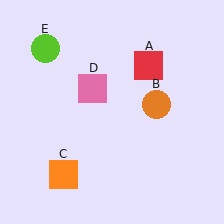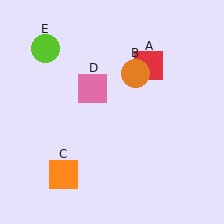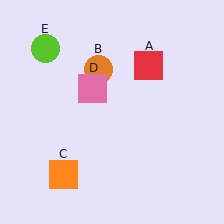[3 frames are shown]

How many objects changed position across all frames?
1 object changed position: orange circle (object B).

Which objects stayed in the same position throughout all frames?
Red square (object A) and orange square (object C) and pink square (object D) and lime circle (object E) remained stationary.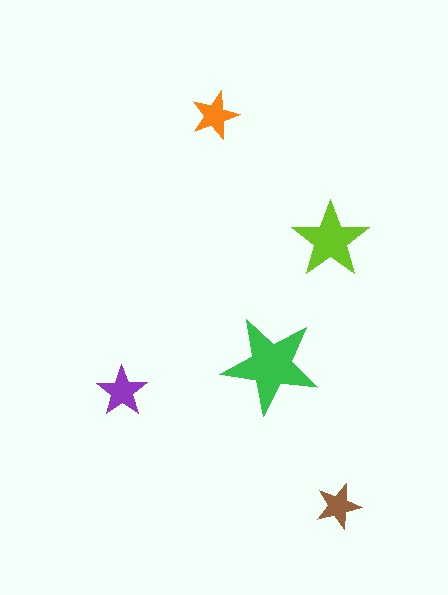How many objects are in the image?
There are 5 objects in the image.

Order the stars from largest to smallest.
the green one, the lime one, the purple one, the orange one, the brown one.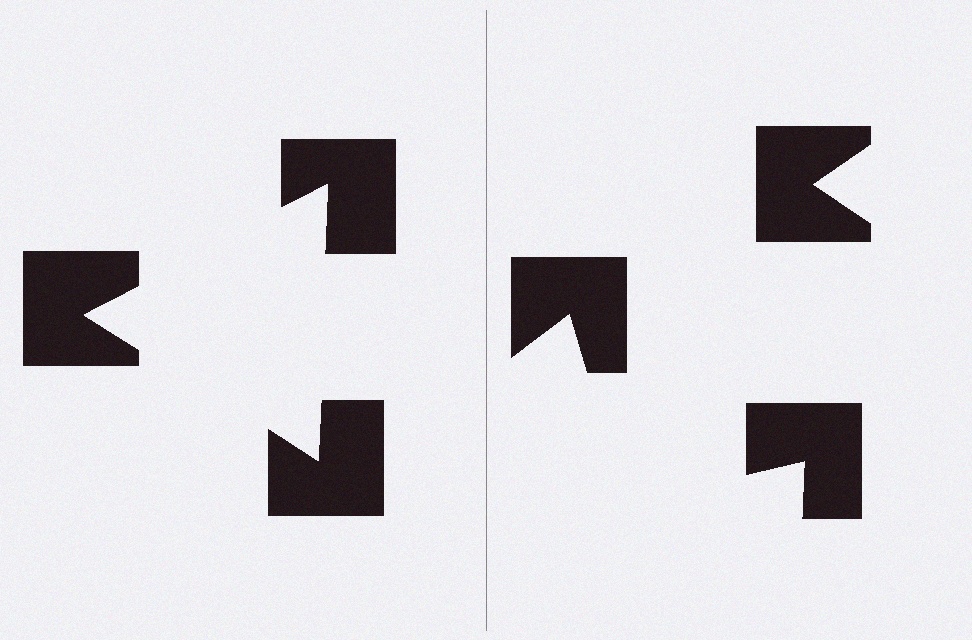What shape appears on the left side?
An illusory triangle.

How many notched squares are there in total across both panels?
6 — 3 on each side.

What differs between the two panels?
The notched squares are positioned identically on both sides; only the wedge orientations differ. On the left they align to a triangle; on the right they are misaligned.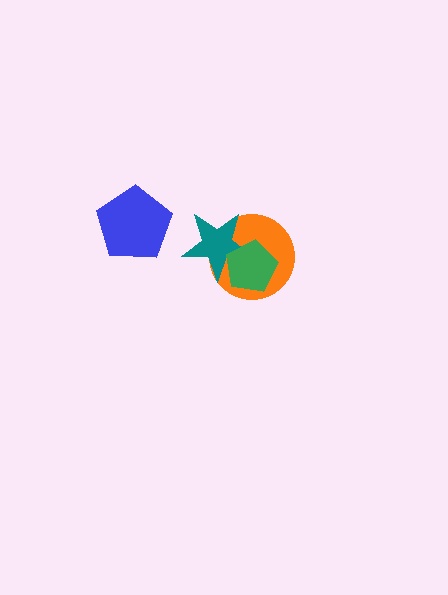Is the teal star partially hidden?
Yes, it is partially covered by another shape.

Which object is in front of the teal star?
The green pentagon is in front of the teal star.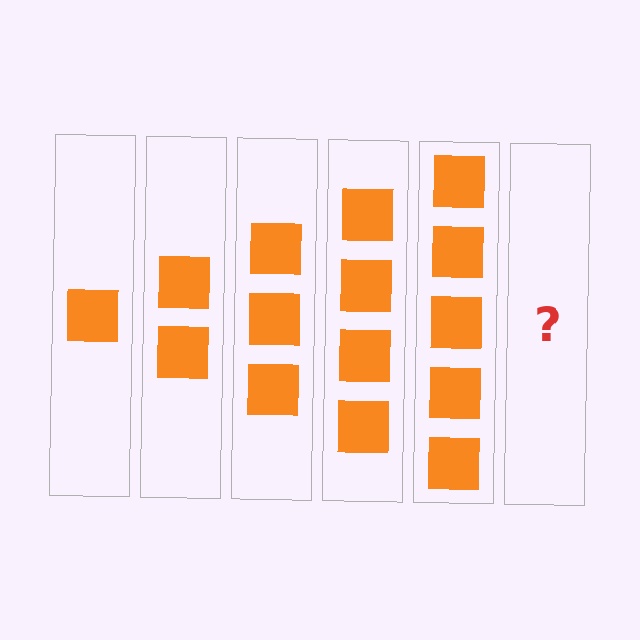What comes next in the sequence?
The next element should be 6 squares.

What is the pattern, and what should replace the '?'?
The pattern is that each step adds one more square. The '?' should be 6 squares.